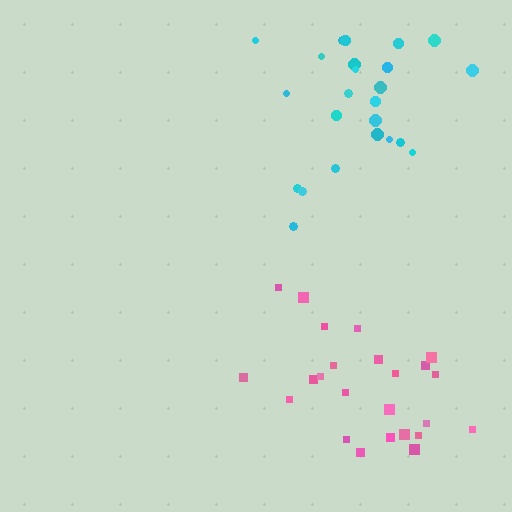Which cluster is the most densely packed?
Pink.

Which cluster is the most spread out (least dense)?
Cyan.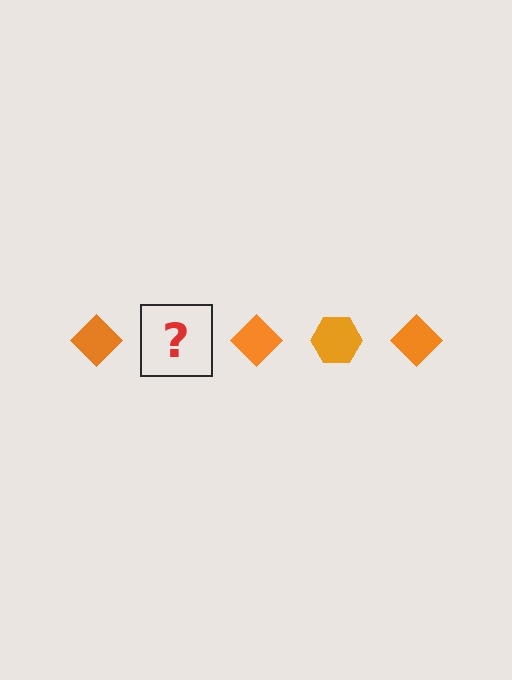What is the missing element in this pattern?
The missing element is an orange hexagon.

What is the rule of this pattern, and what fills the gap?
The rule is that the pattern cycles through diamond, hexagon shapes in orange. The gap should be filled with an orange hexagon.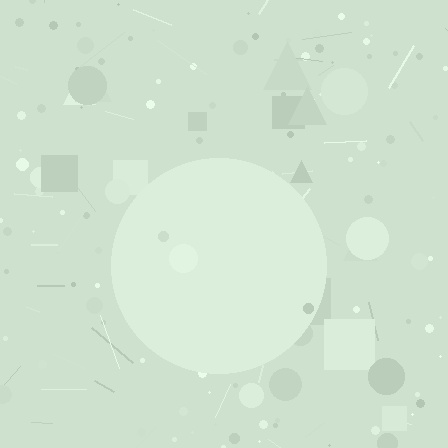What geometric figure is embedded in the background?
A circle is embedded in the background.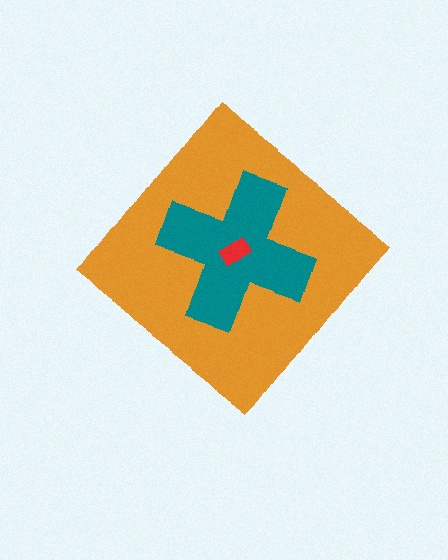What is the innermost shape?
The red rectangle.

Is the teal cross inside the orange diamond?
Yes.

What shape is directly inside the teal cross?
The red rectangle.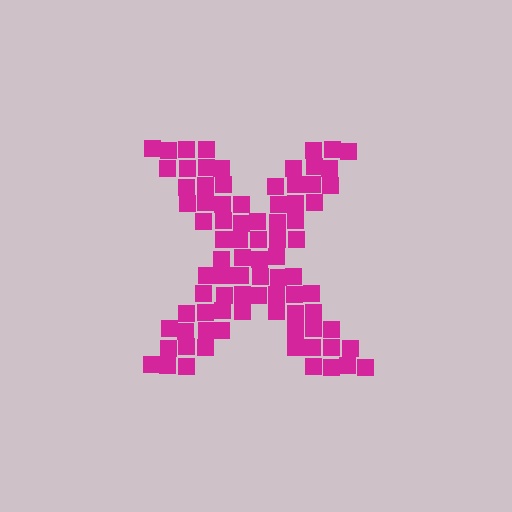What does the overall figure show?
The overall figure shows the letter X.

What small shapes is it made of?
It is made of small squares.